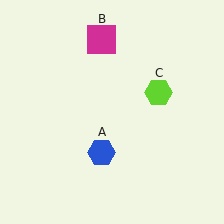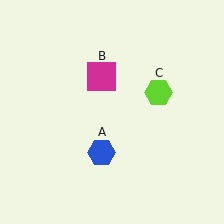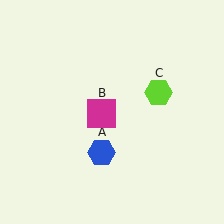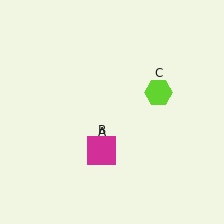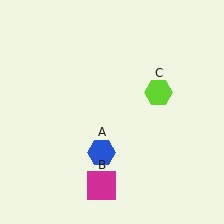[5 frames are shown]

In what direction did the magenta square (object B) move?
The magenta square (object B) moved down.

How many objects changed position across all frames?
1 object changed position: magenta square (object B).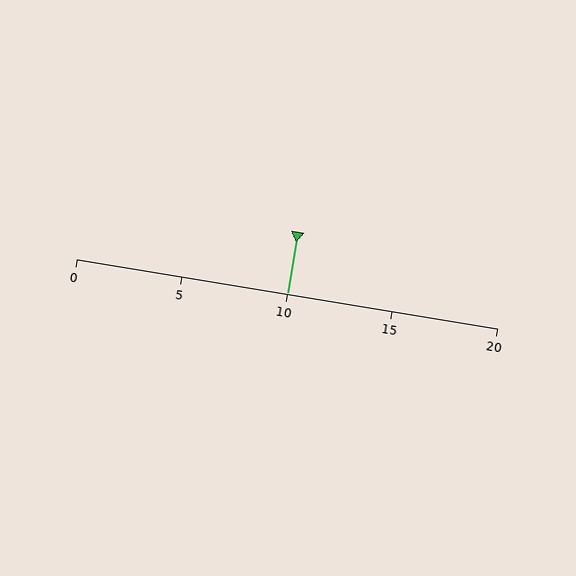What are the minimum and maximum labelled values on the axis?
The axis runs from 0 to 20.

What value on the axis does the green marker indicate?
The marker indicates approximately 10.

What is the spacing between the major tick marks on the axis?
The major ticks are spaced 5 apart.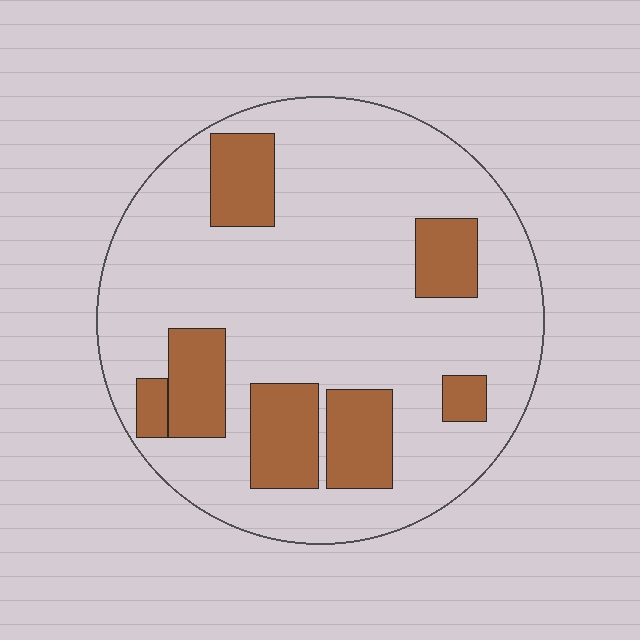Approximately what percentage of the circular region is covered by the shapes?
Approximately 20%.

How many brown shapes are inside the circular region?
7.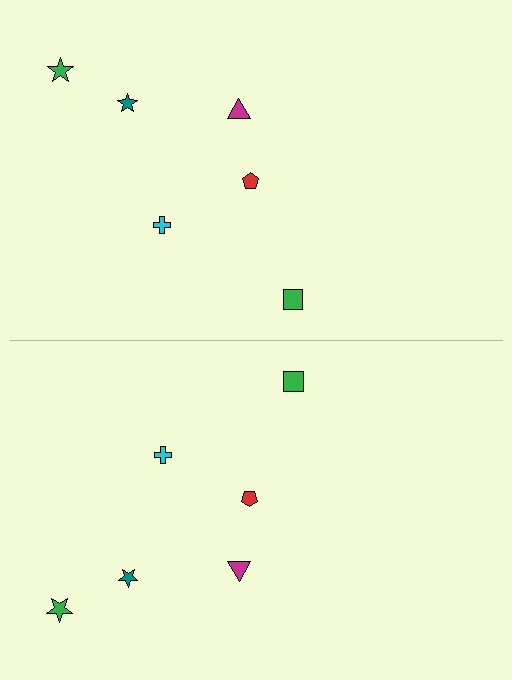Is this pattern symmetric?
Yes, this pattern has bilateral (reflection) symmetry.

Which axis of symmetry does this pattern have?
The pattern has a horizontal axis of symmetry running through the center of the image.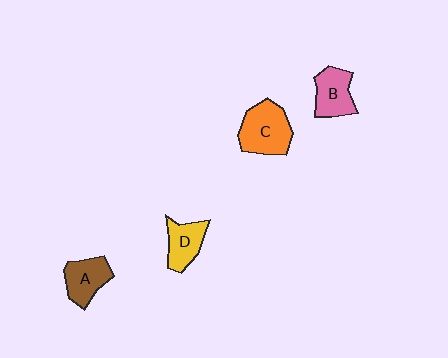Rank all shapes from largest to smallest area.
From largest to smallest: C (orange), B (pink), A (brown), D (yellow).